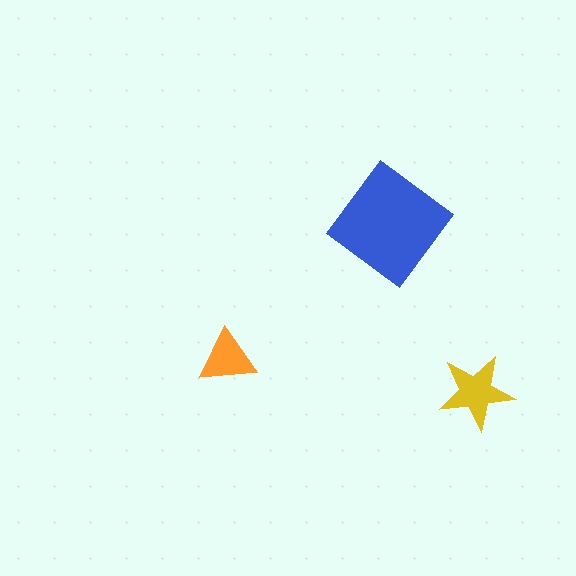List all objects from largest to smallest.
The blue diamond, the yellow star, the orange triangle.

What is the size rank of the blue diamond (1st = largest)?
1st.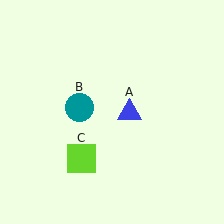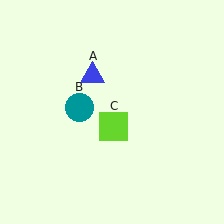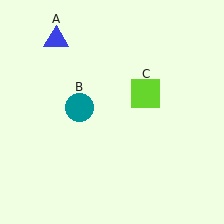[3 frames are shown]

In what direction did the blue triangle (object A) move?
The blue triangle (object A) moved up and to the left.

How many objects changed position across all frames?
2 objects changed position: blue triangle (object A), lime square (object C).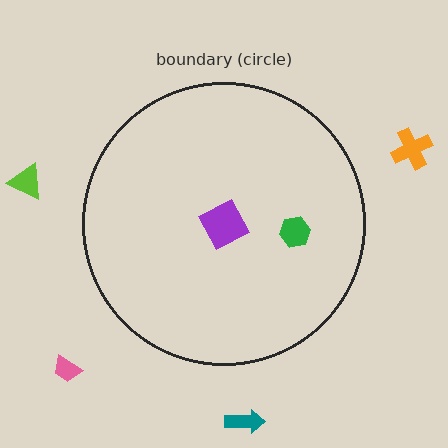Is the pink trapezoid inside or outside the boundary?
Outside.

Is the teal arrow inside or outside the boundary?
Outside.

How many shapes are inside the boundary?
2 inside, 4 outside.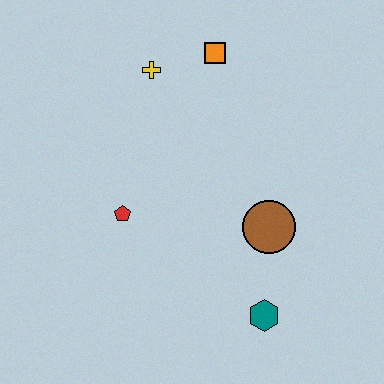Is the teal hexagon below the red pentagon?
Yes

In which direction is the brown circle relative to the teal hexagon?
The brown circle is above the teal hexagon.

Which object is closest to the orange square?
The yellow cross is closest to the orange square.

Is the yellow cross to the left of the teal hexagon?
Yes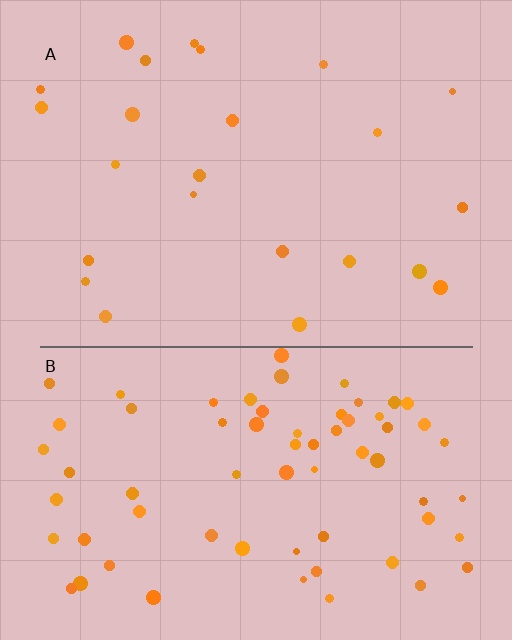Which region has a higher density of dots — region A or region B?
B (the bottom).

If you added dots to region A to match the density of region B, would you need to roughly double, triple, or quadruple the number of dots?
Approximately triple.